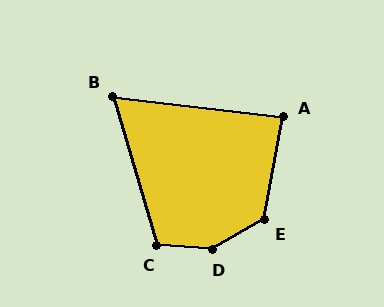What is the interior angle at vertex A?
Approximately 87 degrees (approximately right).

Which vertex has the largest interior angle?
D, at approximately 146 degrees.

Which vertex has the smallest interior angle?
B, at approximately 66 degrees.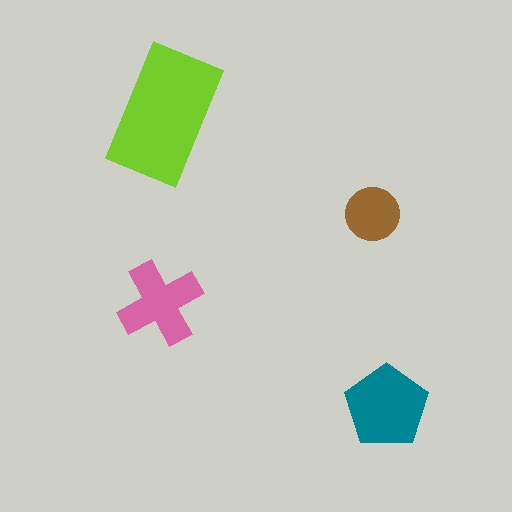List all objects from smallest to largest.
The brown circle, the pink cross, the teal pentagon, the lime rectangle.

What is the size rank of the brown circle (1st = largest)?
4th.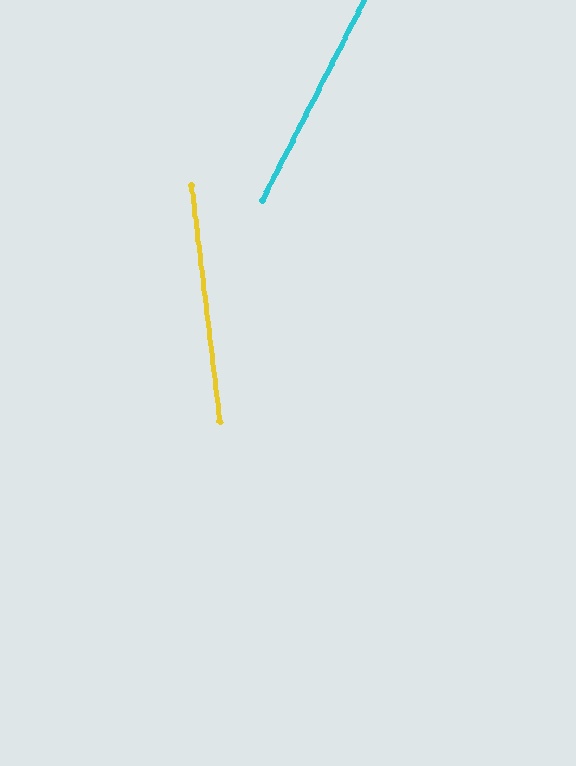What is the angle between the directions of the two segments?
Approximately 34 degrees.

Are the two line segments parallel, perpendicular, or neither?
Neither parallel nor perpendicular — they differ by about 34°.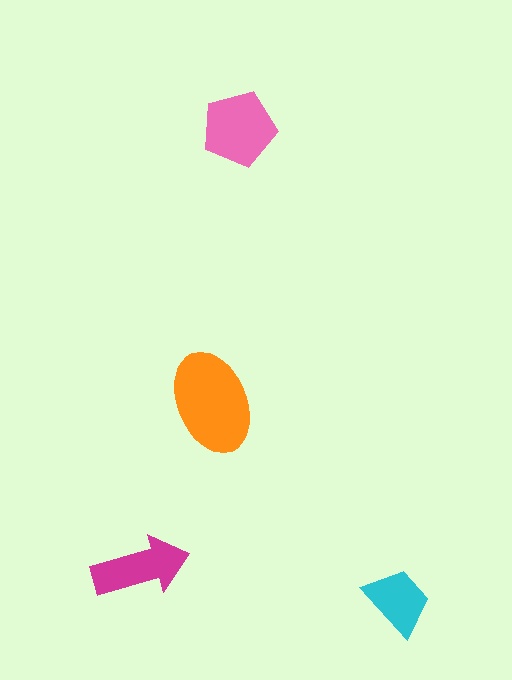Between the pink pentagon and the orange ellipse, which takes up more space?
The orange ellipse.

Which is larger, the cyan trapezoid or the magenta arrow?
The magenta arrow.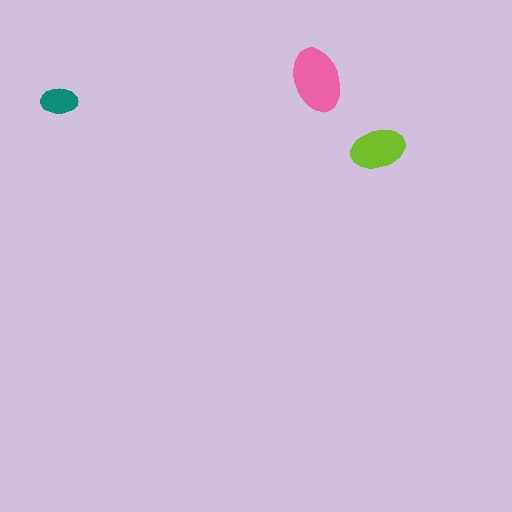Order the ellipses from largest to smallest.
the pink one, the lime one, the teal one.